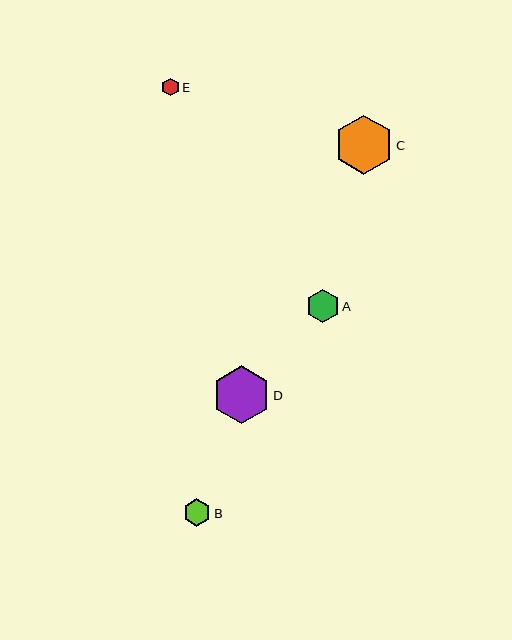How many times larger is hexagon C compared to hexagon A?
Hexagon C is approximately 1.8 times the size of hexagon A.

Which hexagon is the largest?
Hexagon C is the largest with a size of approximately 59 pixels.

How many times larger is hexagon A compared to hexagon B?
Hexagon A is approximately 1.2 times the size of hexagon B.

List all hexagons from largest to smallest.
From largest to smallest: C, D, A, B, E.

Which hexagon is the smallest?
Hexagon E is the smallest with a size of approximately 18 pixels.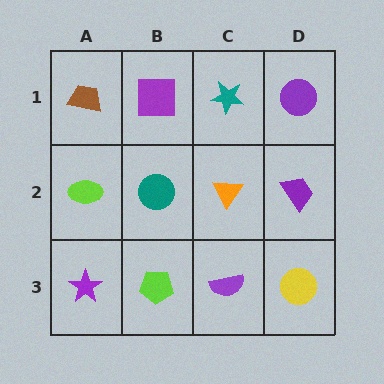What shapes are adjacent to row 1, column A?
A lime ellipse (row 2, column A), a purple square (row 1, column B).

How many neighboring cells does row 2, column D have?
3.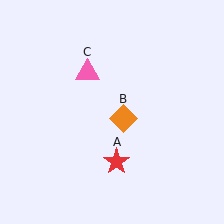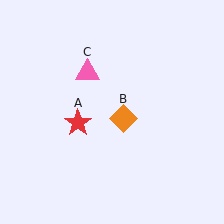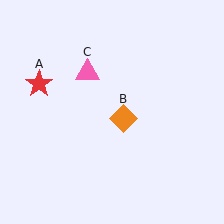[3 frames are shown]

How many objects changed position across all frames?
1 object changed position: red star (object A).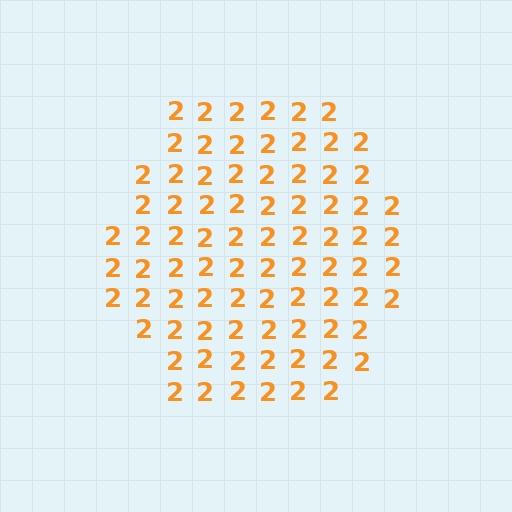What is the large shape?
The large shape is a hexagon.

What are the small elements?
The small elements are digit 2's.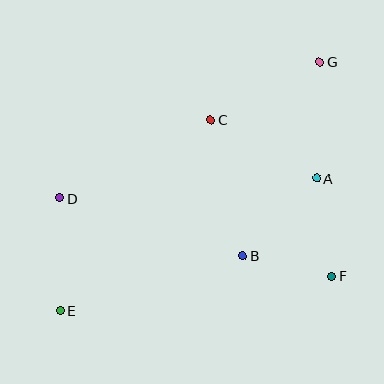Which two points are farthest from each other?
Points E and G are farthest from each other.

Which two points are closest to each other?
Points B and F are closest to each other.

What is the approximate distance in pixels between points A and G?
The distance between A and G is approximately 116 pixels.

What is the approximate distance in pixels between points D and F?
The distance between D and F is approximately 283 pixels.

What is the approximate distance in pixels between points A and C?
The distance between A and C is approximately 121 pixels.